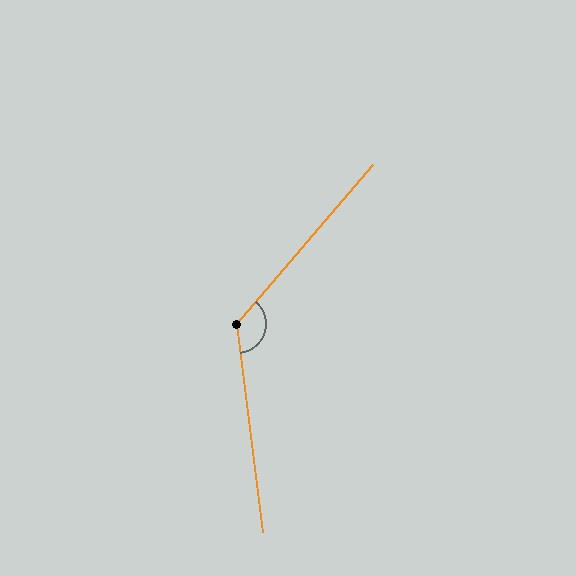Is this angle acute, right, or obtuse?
It is obtuse.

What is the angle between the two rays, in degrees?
Approximately 132 degrees.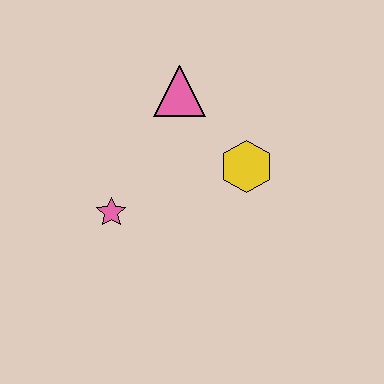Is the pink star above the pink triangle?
No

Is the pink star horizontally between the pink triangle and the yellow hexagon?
No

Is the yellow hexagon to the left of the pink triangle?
No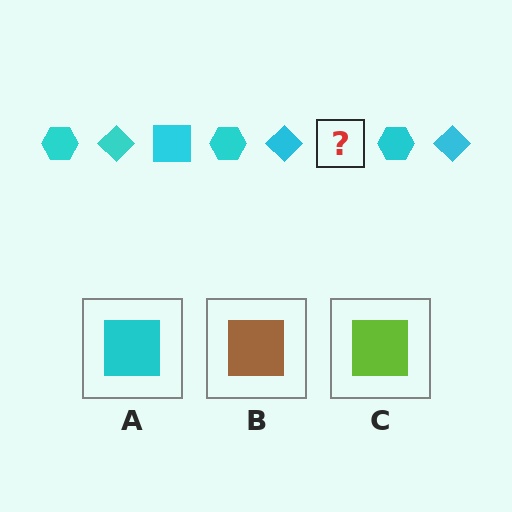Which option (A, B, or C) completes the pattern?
A.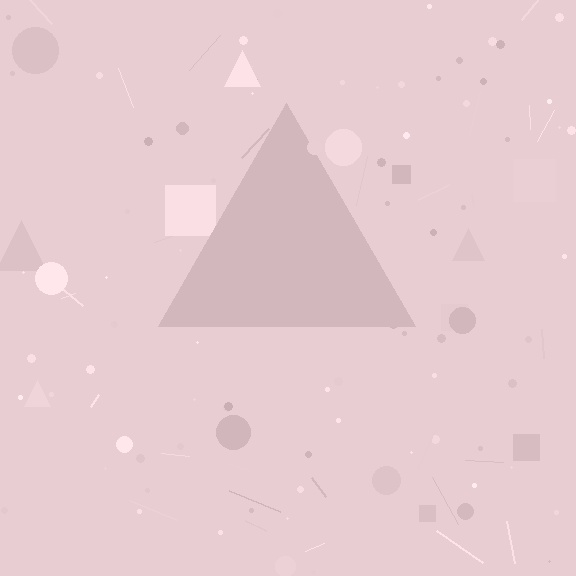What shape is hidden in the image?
A triangle is hidden in the image.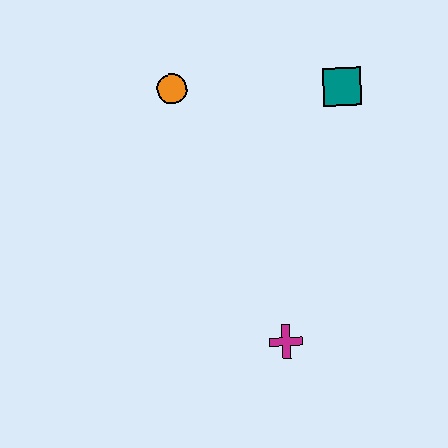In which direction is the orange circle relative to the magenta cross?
The orange circle is above the magenta cross.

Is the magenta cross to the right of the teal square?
No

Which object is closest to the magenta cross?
The teal square is closest to the magenta cross.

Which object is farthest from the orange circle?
The magenta cross is farthest from the orange circle.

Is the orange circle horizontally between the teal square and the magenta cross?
No